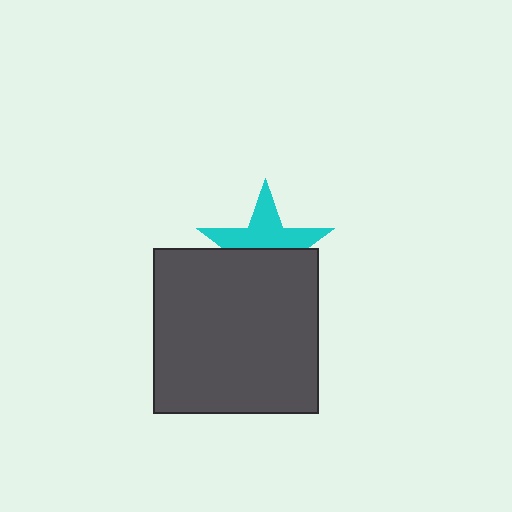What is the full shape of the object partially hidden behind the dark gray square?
The partially hidden object is a cyan star.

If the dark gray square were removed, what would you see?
You would see the complete cyan star.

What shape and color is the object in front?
The object in front is a dark gray square.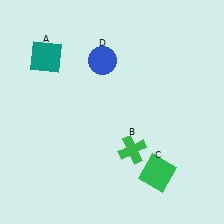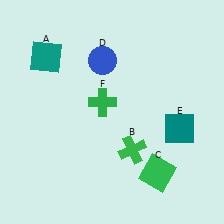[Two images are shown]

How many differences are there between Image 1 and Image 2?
There are 2 differences between the two images.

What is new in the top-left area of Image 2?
A green cross (F) was added in the top-left area of Image 2.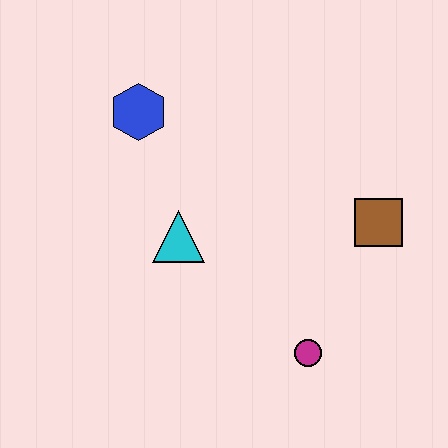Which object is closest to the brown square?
The magenta circle is closest to the brown square.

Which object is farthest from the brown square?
The blue hexagon is farthest from the brown square.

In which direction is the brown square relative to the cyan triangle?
The brown square is to the right of the cyan triangle.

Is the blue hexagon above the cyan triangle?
Yes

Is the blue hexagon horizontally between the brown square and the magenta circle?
No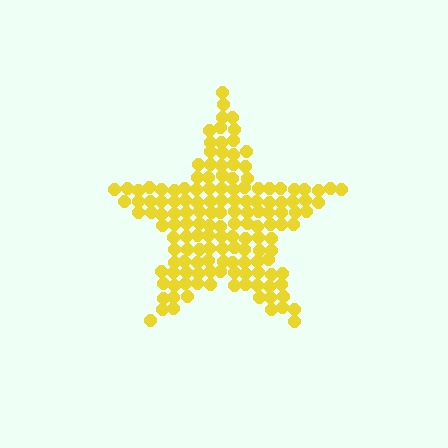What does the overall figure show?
The overall figure shows a star.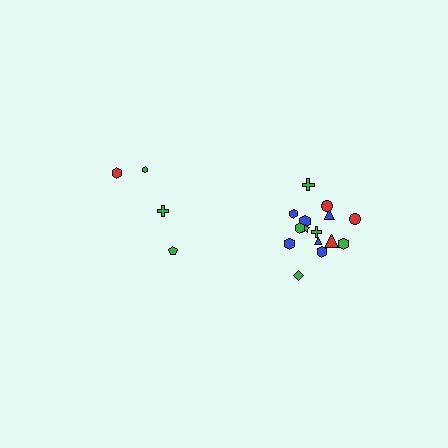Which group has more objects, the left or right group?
The right group.